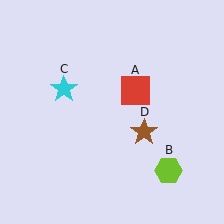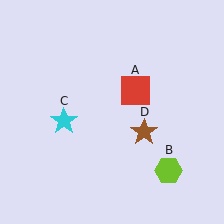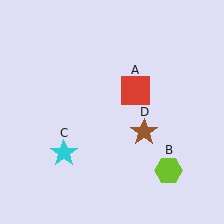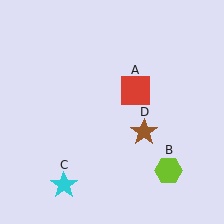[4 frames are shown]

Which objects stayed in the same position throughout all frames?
Red square (object A) and lime hexagon (object B) and brown star (object D) remained stationary.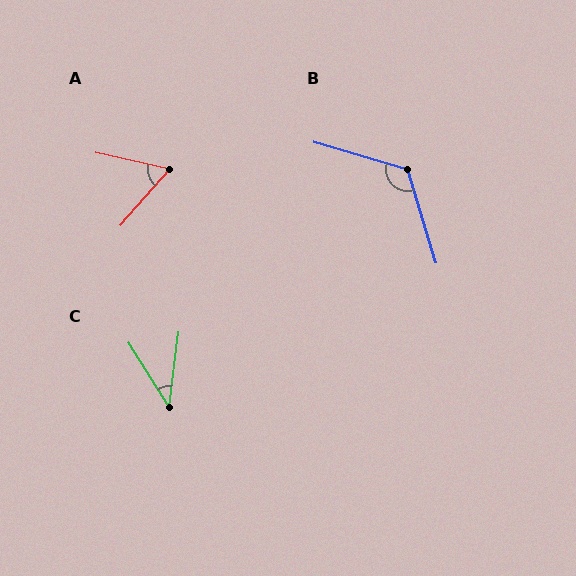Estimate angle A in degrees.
Approximately 61 degrees.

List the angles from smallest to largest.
C (40°), A (61°), B (123°).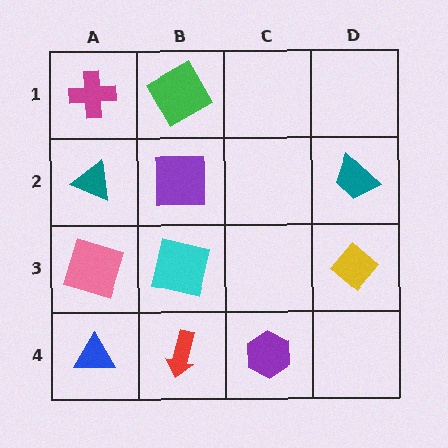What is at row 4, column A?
A blue triangle.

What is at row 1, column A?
A magenta cross.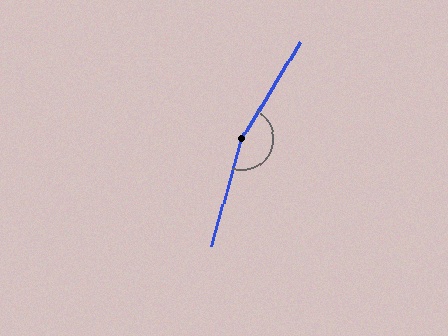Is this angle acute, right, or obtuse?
It is obtuse.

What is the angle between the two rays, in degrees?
Approximately 165 degrees.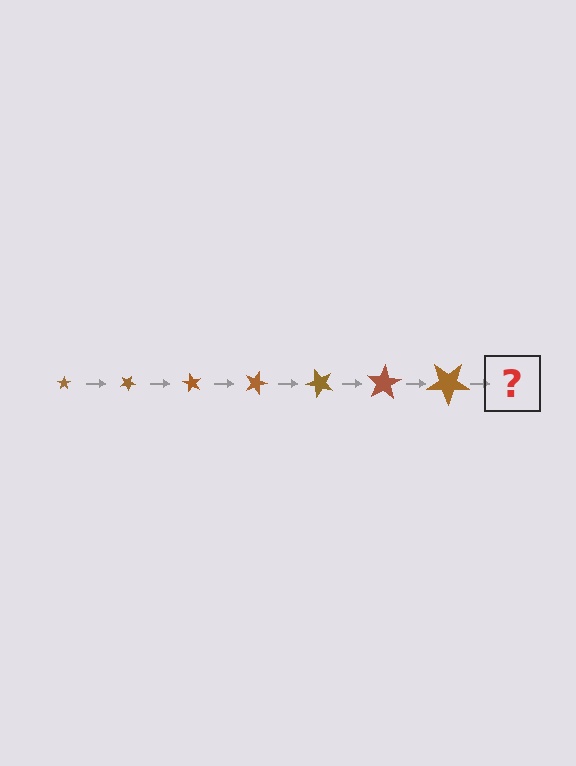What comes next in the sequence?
The next element should be a star, larger than the previous one and rotated 210 degrees from the start.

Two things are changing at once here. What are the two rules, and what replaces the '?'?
The two rules are that the star grows larger each step and it rotates 30 degrees each step. The '?' should be a star, larger than the previous one and rotated 210 degrees from the start.